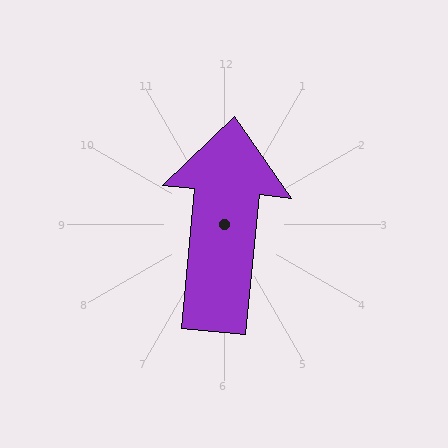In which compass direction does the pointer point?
North.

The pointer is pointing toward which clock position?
Roughly 12 o'clock.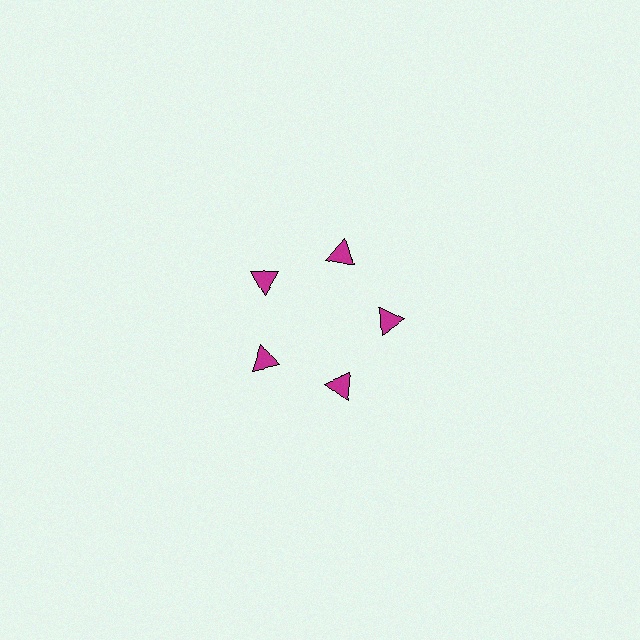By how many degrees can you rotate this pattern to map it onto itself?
The pattern maps onto itself every 72 degrees of rotation.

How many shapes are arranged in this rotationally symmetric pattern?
There are 5 shapes, arranged in 5 groups of 1.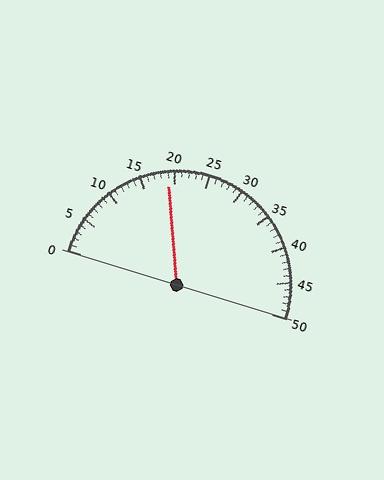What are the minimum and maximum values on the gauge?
The gauge ranges from 0 to 50.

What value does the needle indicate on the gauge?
The needle indicates approximately 19.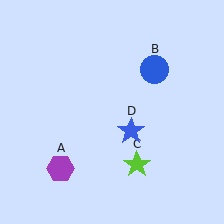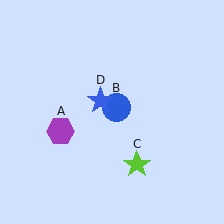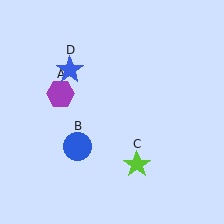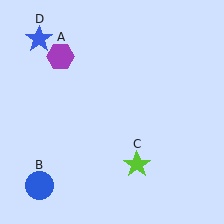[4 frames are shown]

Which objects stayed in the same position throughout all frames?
Lime star (object C) remained stationary.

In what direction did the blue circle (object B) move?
The blue circle (object B) moved down and to the left.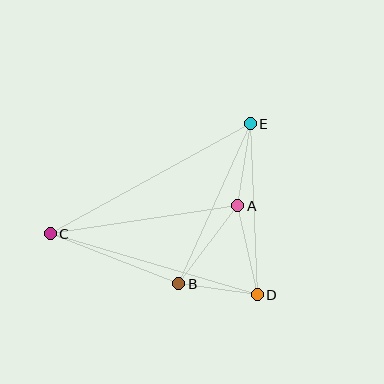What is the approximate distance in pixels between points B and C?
The distance between B and C is approximately 138 pixels.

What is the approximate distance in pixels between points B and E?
The distance between B and E is approximately 175 pixels.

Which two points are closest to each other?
Points B and D are closest to each other.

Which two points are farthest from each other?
Points C and E are farthest from each other.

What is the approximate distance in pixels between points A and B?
The distance between A and B is approximately 98 pixels.